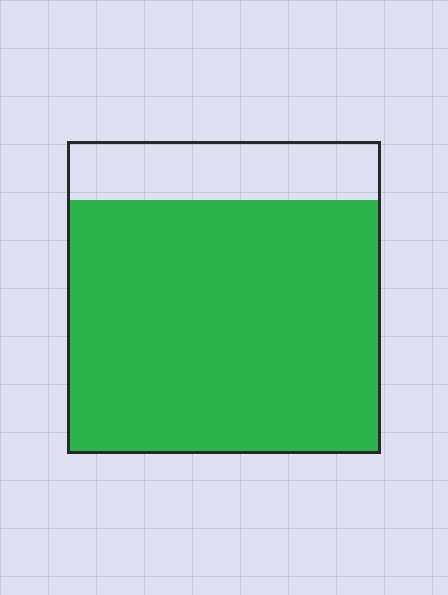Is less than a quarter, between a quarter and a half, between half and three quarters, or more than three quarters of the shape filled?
More than three quarters.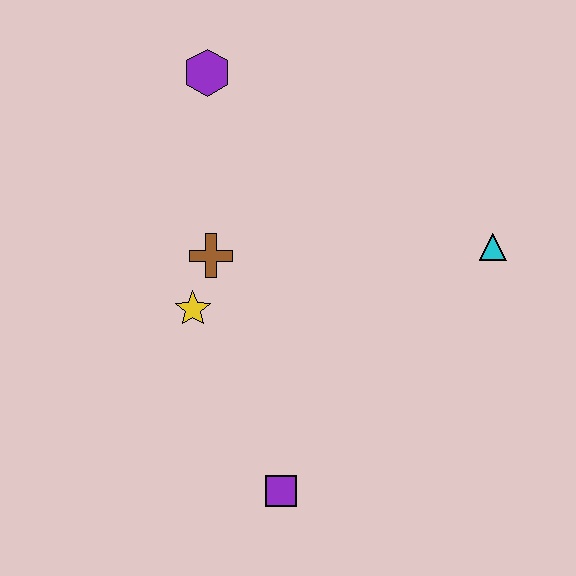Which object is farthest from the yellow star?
The cyan triangle is farthest from the yellow star.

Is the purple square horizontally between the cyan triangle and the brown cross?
Yes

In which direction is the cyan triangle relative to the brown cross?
The cyan triangle is to the right of the brown cross.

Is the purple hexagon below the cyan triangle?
No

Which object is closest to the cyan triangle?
The brown cross is closest to the cyan triangle.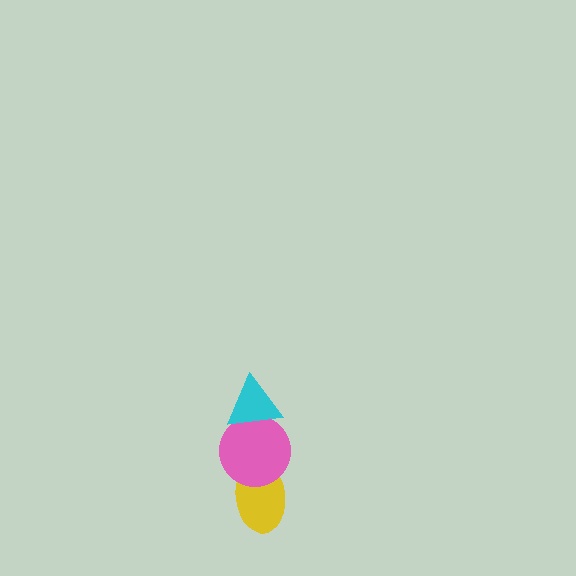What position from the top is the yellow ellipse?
The yellow ellipse is 3rd from the top.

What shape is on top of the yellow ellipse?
The pink circle is on top of the yellow ellipse.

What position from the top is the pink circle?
The pink circle is 2nd from the top.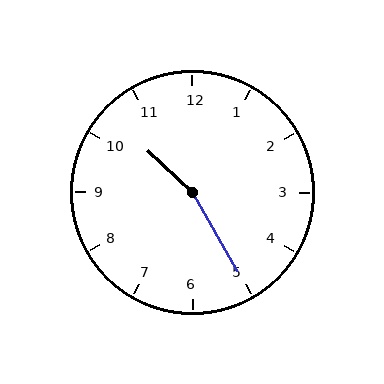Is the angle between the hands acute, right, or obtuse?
It is obtuse.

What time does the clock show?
10:25.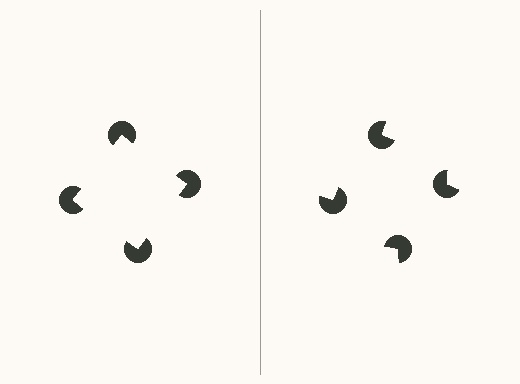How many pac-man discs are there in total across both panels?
8 — 4 on each side.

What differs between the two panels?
The pac-man discs are positioned identically on both sides; only the wedge orientations differ. On the left they align to a square; on the right they are misaligned.